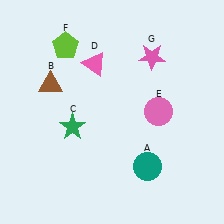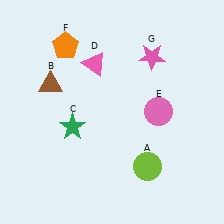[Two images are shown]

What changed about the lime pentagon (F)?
In Image 1, F is lime. In Image 2, it changed to orange.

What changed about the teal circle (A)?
In Image 1, A is teal. In Image 2, it changed to lime.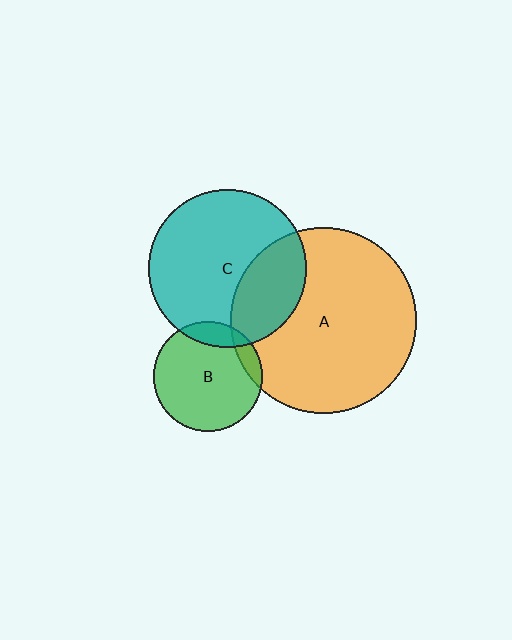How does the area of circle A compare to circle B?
Approximately 2.9 times.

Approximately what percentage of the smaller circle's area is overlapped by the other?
Approximately 10%.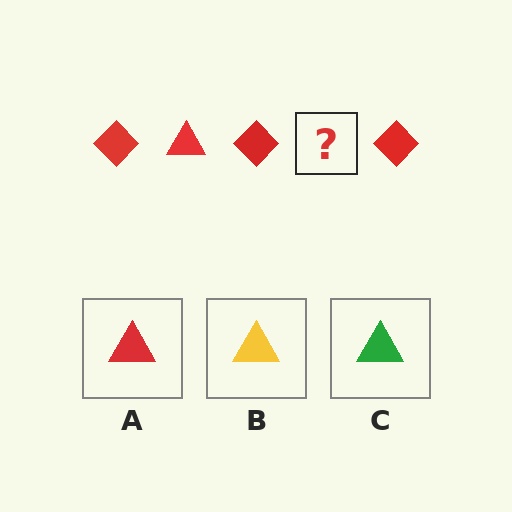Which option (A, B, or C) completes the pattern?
A.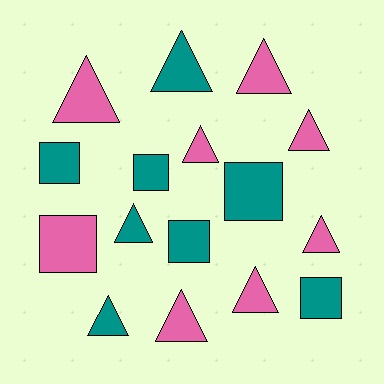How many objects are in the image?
There are 16 objects.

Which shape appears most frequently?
Triangle, with 10 objects.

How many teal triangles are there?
There are 3 teal triangles.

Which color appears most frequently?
Teal, with 8 objects.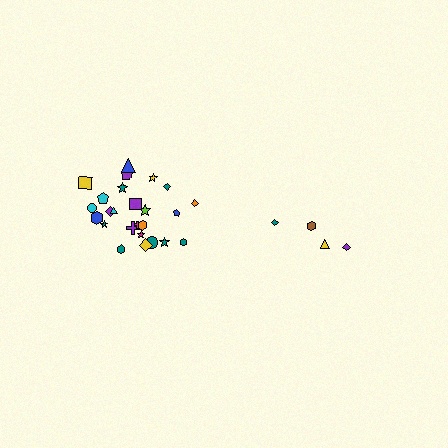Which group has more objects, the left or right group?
The left group.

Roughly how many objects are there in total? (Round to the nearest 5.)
Roughly 30 objects in total.